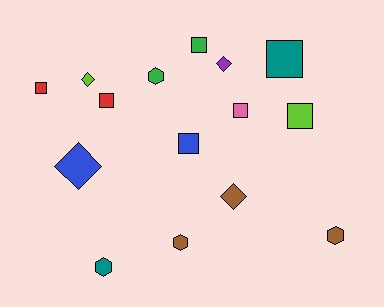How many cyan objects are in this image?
There are no cyan objects.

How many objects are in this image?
There are 15 objects.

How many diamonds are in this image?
There are 4 diamonds.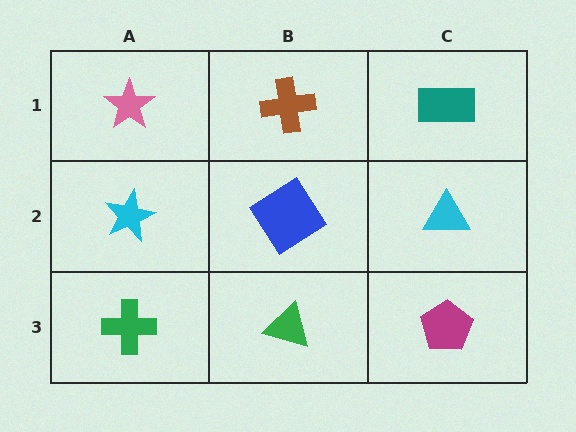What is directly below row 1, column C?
A cyan triangle.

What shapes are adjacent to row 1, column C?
A cyan triangle (row 2, column C), a brown cross (row 1, column B).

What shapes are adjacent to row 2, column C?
A teal rectangle (row 1, column C), a magenta pentagon (row 3, column C), a blue diamond (row 2, column B).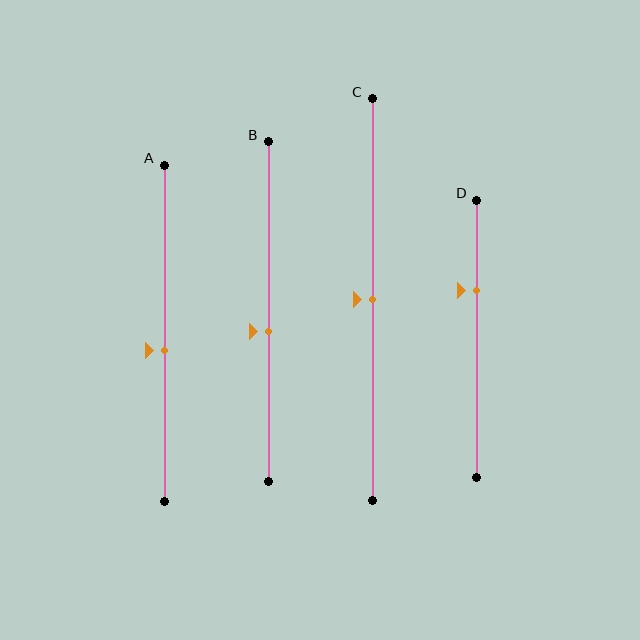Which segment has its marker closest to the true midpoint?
Segment C has its marker closest to the true midpoint.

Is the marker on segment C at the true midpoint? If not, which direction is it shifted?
Yes, the marker on segment C is at the true midpoint.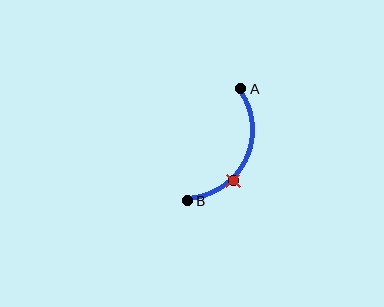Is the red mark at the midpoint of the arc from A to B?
No. The red mark lies on the arc but is closer to endpoint B. The arc midpoint would be at the point on the curve equidistant along the arc from both A and B.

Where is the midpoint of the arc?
The arc midpoint is the point on the curve farthest from the straight line joining A and B. It sits to the right of that line.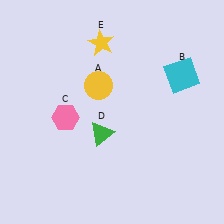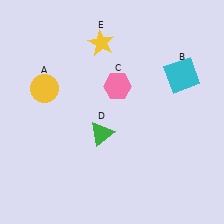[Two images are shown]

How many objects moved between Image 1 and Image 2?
2 objects moved between the two images.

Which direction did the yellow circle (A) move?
The yellow circle (A) moved left.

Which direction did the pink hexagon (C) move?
The pink hexagon (C) moved right.